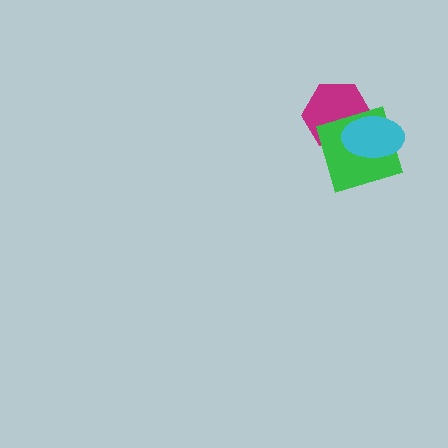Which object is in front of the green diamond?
The cyan ellipse is in front of the green diamond.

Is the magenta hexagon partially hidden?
Yes, it is partially covered by another shape.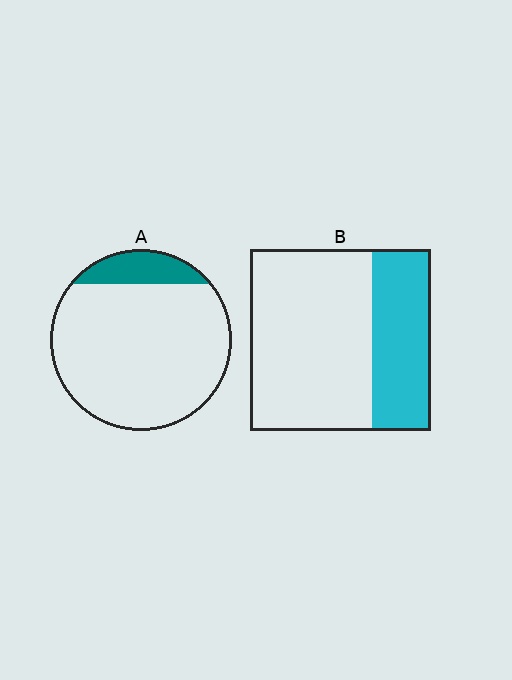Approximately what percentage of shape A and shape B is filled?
A is approximately 15% and B is approximately 35%.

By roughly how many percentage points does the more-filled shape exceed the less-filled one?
By roughly 20 percentage points (B over A).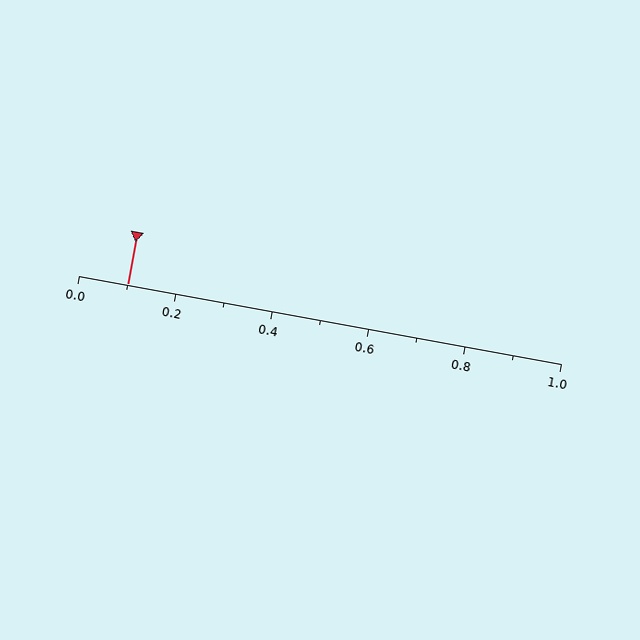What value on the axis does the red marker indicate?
The marker indicates approximately 0.1.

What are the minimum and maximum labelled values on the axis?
The axis runs from 0.0 to 1.0.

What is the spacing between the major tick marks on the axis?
The major ticks are spaced 0.2 apart.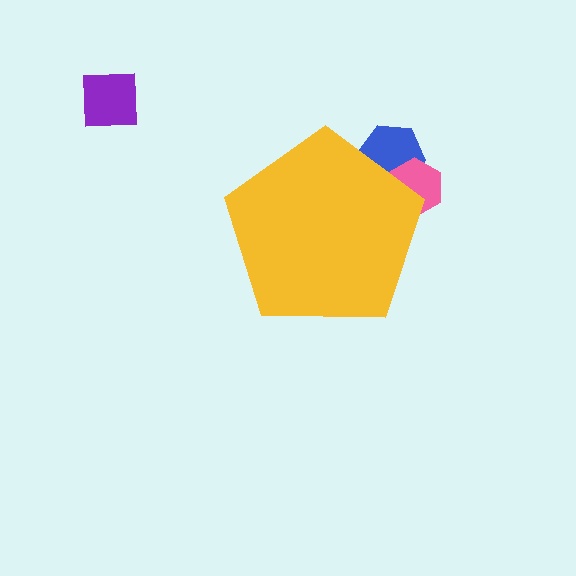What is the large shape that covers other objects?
A yellow pentagon.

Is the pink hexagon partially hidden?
Yes, the pink hexagon is partially hidden behind the yellow pentagon.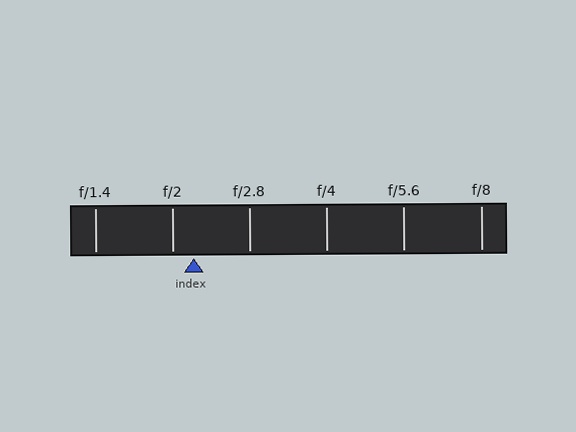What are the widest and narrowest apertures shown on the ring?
The widest aperture shown is f/1.4 and the narrowest is f/8.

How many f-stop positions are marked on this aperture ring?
There are 6 f-stop positions marked.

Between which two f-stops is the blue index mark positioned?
The index mark is between f/2 and f/2.8.